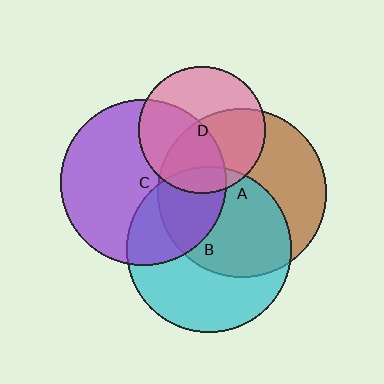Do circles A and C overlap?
Yes.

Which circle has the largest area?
Circle A (brown).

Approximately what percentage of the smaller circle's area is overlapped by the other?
Approximately 30%.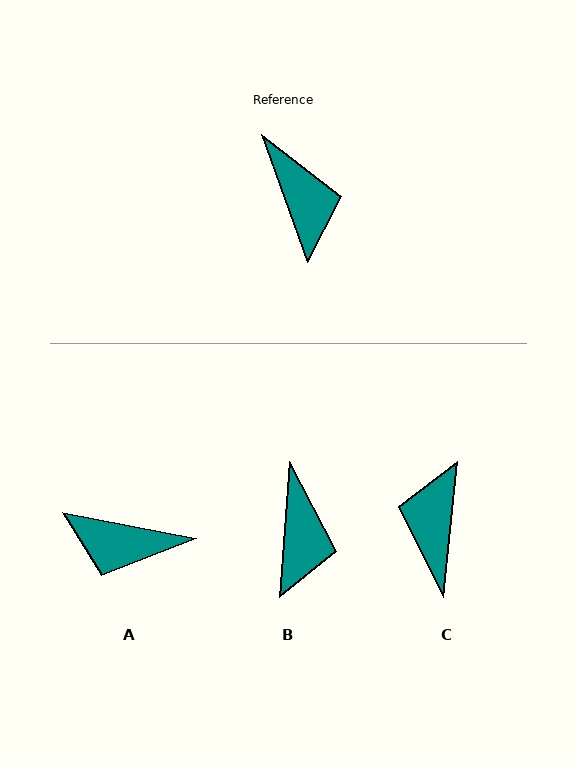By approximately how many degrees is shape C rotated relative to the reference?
Approximately 154 degrees counter-clockwise.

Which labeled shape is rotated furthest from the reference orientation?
C, about 154 degrees away.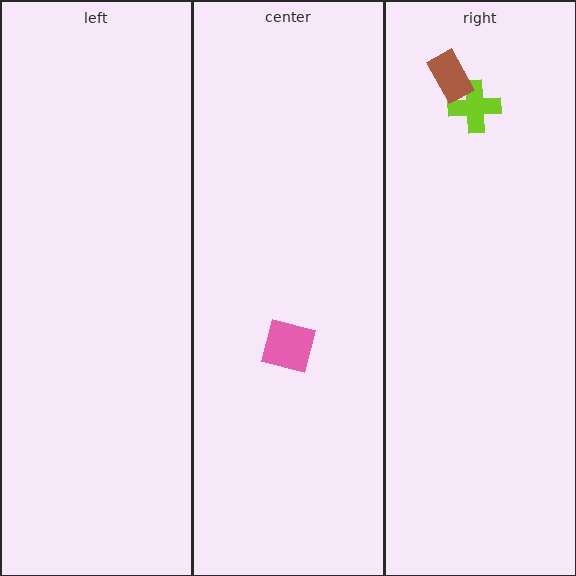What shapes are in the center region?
The pink square.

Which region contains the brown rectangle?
The right region.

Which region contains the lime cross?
The right region.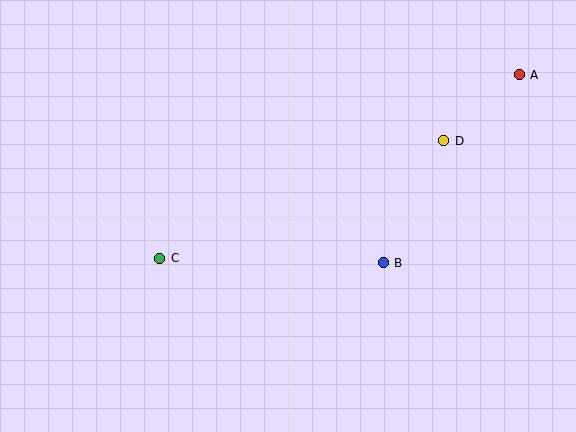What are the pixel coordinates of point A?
Point A is at (519, 75).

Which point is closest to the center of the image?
Point B at (383, 263) is closest to the center.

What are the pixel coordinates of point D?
Point D is at (444, 141).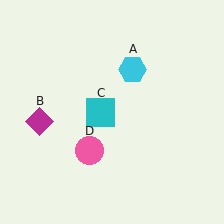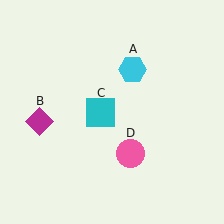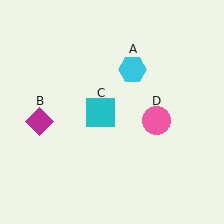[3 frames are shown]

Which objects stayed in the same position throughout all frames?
Cyan hexagon (object A) and magenta diamond (object B) and cyan square (object C) remained stationary.